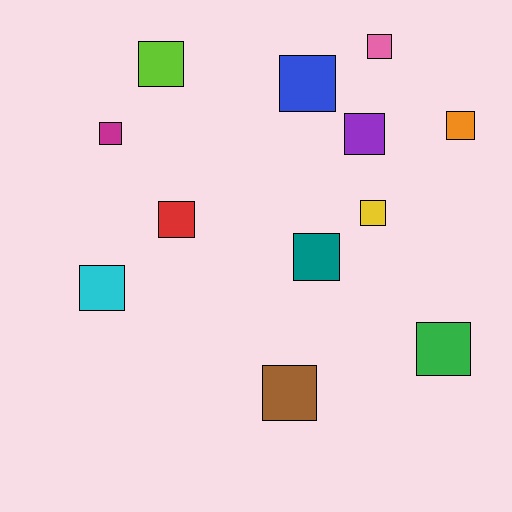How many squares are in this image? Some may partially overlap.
There are 12 squares.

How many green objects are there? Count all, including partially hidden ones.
There is 1 green object.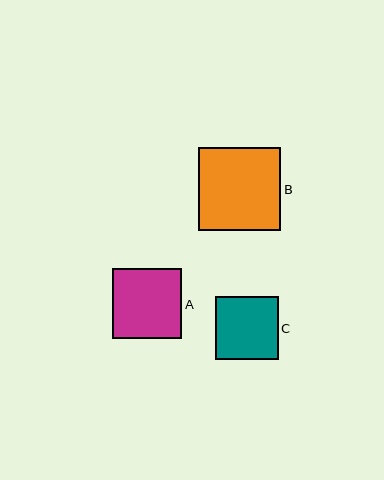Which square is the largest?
Square B is the largest with a size of approximately 82 pixels.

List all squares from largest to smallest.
From largest to smallest: B, A, C.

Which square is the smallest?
Square C is the smallest with a size of approximately 62 pixels.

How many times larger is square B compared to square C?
Square B is approximately 1.3 times the size of square C.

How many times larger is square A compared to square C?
Square A is approximately 1.1 times the size of square C.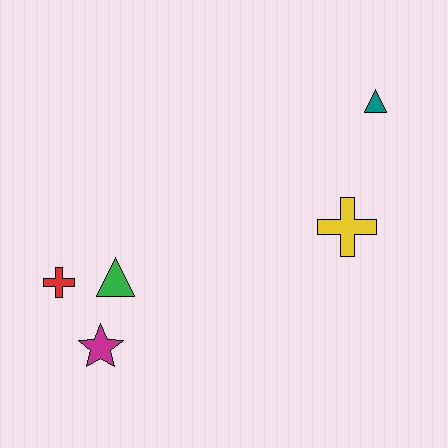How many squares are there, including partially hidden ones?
There are no squares.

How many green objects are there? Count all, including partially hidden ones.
There is 1 green object.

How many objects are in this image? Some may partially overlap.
There are 5 objects.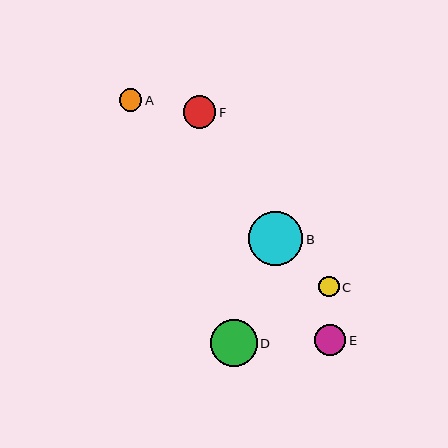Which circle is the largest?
Circle B is the largest with a size of approximately 54 pixels.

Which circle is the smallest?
Circle C is the smallest with a size of approximately 21 pixels.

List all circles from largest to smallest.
From largest to smallest: B, D, F, E, A, C.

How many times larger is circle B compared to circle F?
Circle B is approximately 1.7 times the size of circle F.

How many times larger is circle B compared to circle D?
Circle B is approximately 1.2 times the size of circle D.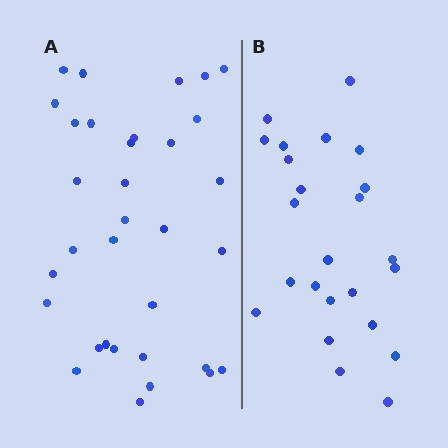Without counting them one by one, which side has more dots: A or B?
Region A (the left region) has more dots.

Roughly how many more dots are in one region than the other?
Region A has roughly 8 or so more dots than region B.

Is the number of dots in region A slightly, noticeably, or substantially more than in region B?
Region A has noticeably more, but not dramatically so. The ratio is roughly 1.4 to 1.